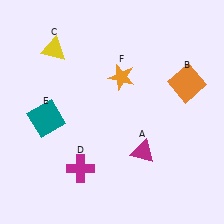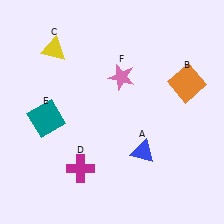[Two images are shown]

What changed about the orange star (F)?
In Image 1, F is orange. In Image 2, it changed to pink.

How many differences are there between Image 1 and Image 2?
There are 2 differences between the two images.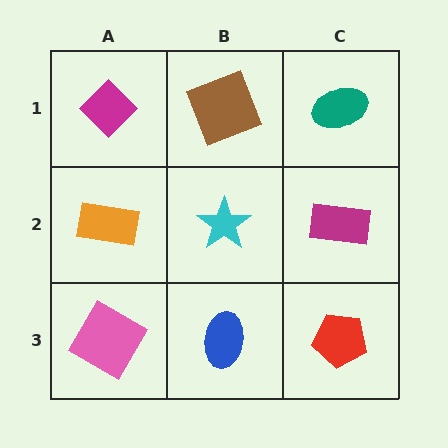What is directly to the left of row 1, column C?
A brown square.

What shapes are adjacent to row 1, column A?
An orange rectangle (row 2, column A), a brown square (row 1, column B).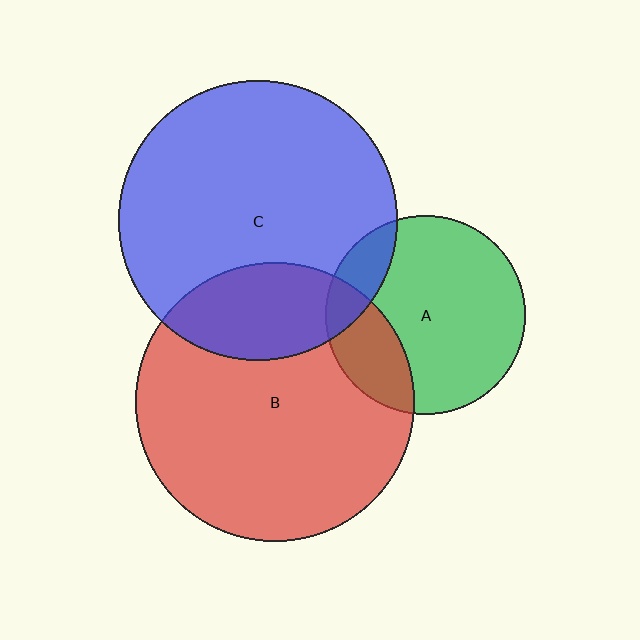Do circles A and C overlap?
Yes.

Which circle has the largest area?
Circle C (blue).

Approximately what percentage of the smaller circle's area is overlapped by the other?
Approximately 15%.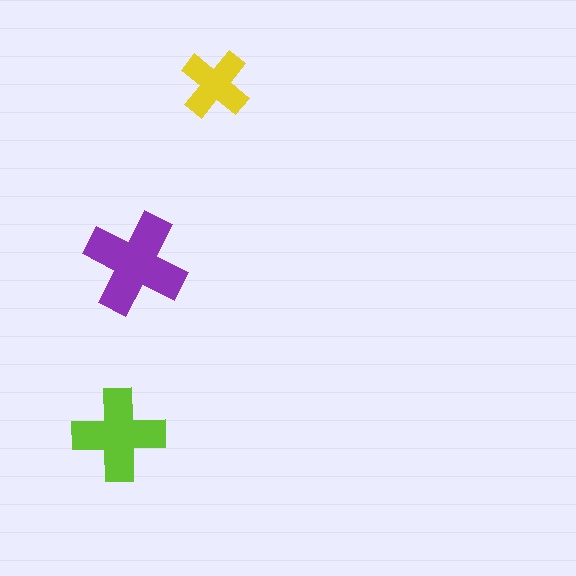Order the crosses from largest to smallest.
the purple one, the lime one, the yellow one.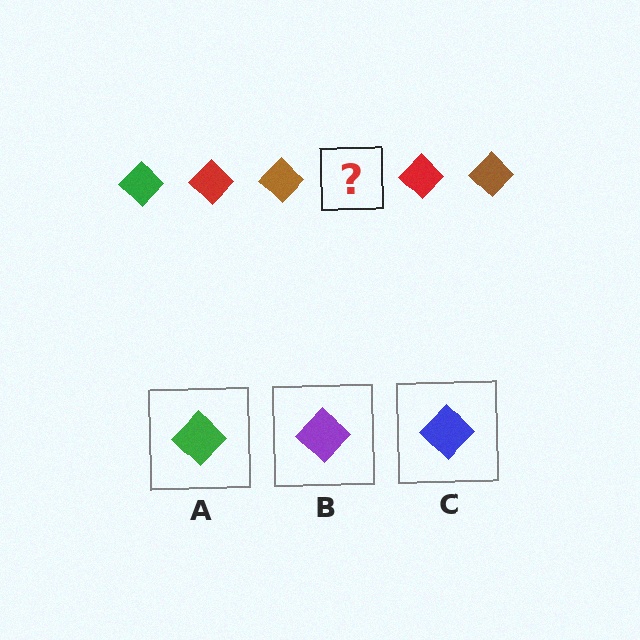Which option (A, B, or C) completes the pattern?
A.